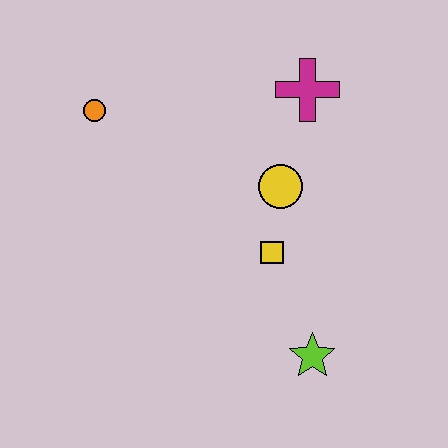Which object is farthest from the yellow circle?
The orange circle is farthest from the yellow circle.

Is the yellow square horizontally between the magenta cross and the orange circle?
Yes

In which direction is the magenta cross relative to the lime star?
The magenta cross is above the lime star.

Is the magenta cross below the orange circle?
No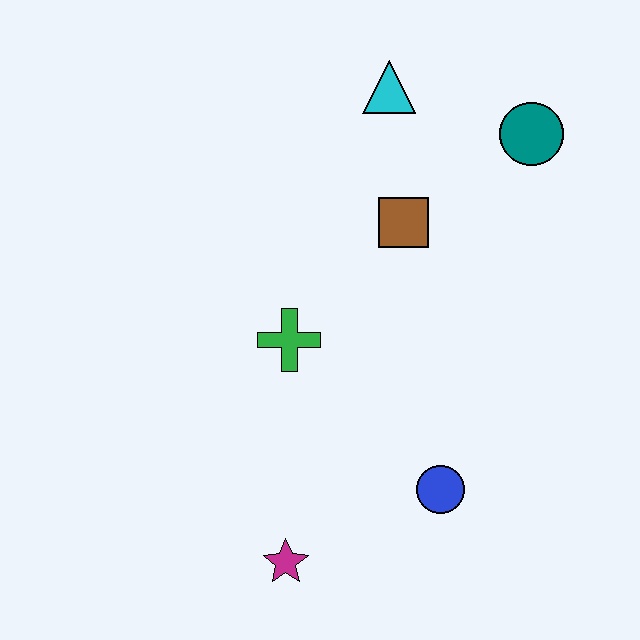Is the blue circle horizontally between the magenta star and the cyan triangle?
No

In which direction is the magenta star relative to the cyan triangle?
The magenta star is below the cyan triangle.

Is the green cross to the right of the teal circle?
No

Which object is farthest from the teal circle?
The magenta star is farthest from the teal circle.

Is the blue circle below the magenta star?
No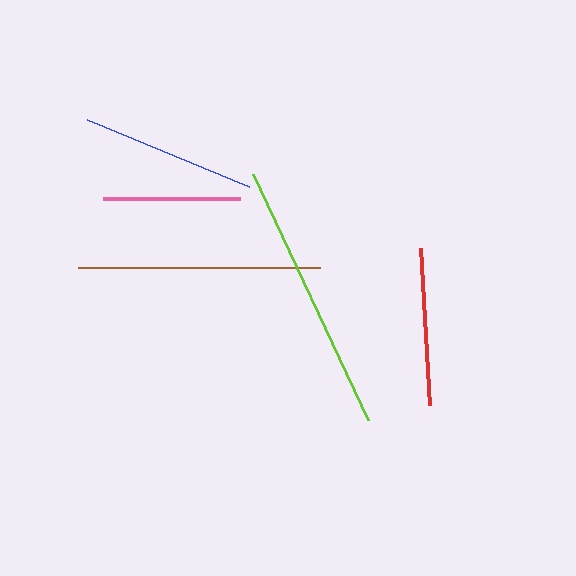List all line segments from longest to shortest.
From longest to shortest: lime, brown, blue, red, pink.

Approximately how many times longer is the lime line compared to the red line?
The lime line is approximately 1.7 times the length of the red line.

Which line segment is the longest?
The lime line is the longest at approximately 272 pixels.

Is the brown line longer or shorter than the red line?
The brown line is longer than the red line.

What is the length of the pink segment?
The pink segment is approximately 137 pixels long.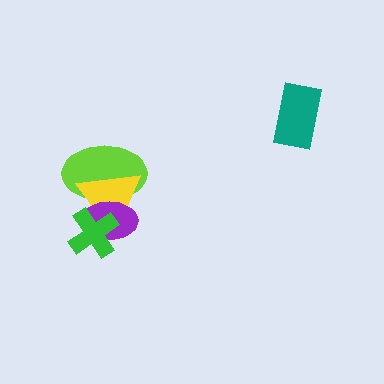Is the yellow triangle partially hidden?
Yes, it is partially covered by another shape.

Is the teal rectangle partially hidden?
No, no other shape covers it.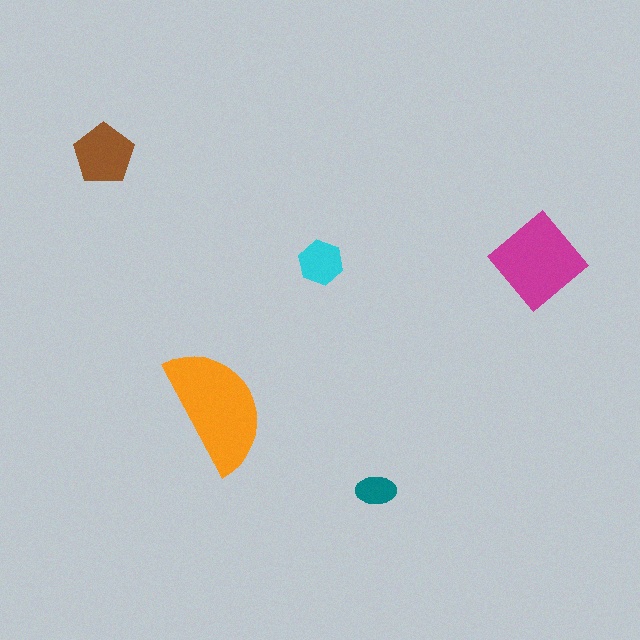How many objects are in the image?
There are 5 objects in the image.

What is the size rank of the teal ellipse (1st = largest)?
5th.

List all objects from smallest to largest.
The teal ellipse, the cyan hexagon, the brown pentagon, the magenta diamond, the orange semicircle.